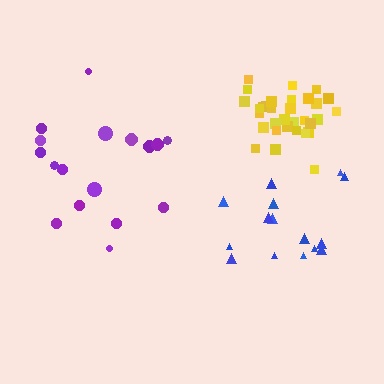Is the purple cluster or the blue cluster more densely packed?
Blue.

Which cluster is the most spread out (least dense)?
Purple.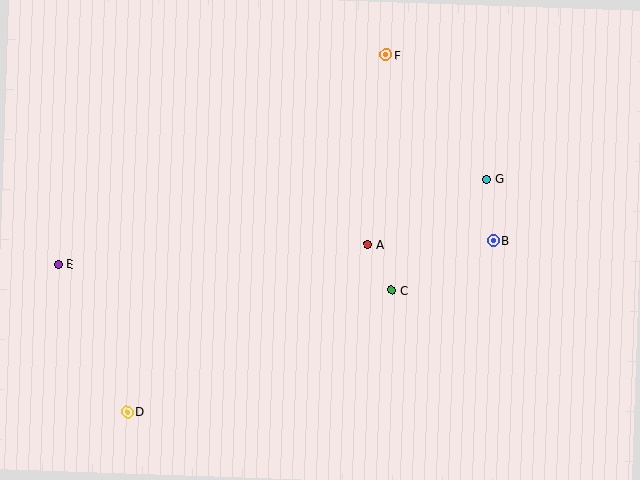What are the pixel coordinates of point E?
Point E is at (58, 264).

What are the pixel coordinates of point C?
Point C is at (392, 290).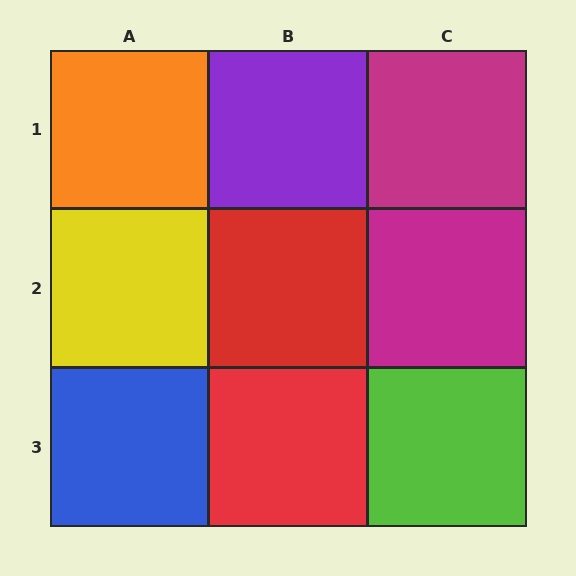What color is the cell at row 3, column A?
Blue.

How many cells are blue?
1 cell is blue.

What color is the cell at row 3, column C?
Lime.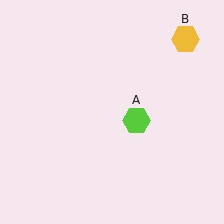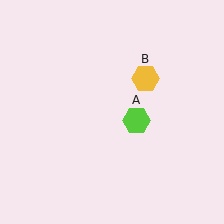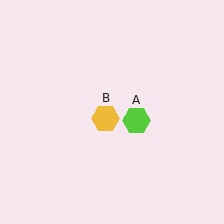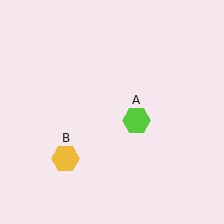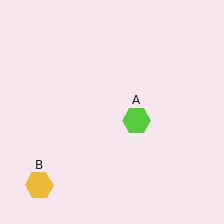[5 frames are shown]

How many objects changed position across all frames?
1 object changed position: yellow hexagon (object B).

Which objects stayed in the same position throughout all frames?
Lime hexagon (object A) remained stationary.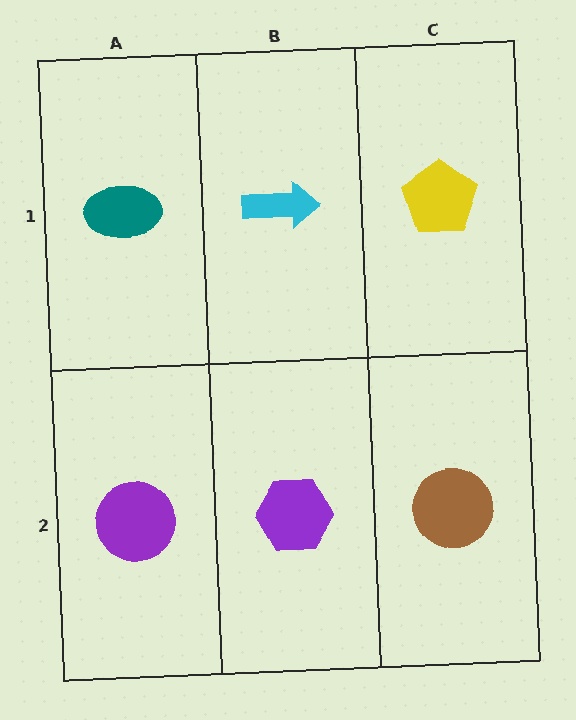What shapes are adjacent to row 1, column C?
A brown circle (row 2, column C), a cyan arrow (row 1, column B).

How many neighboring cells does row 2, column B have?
3.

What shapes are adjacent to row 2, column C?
A yellow pentagon (row 1, column C), a purple hexagon (row 2, column B).